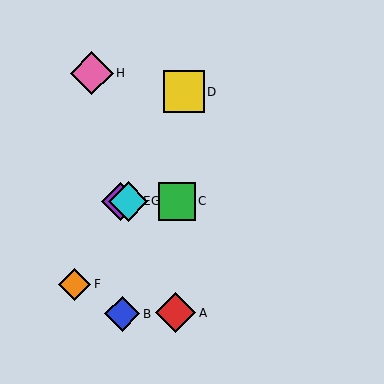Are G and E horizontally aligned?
Yes, both are at y≈201.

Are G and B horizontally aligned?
No, G is at y≈201 and B is at y≈314.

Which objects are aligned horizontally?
Objects C, E, G are aligned horizontally.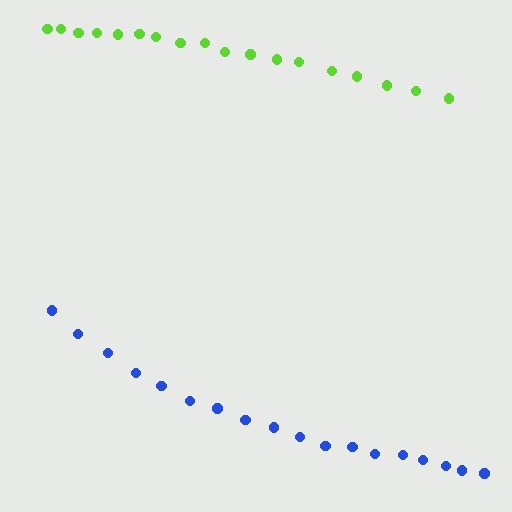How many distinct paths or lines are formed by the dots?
There are 2 distinct paths.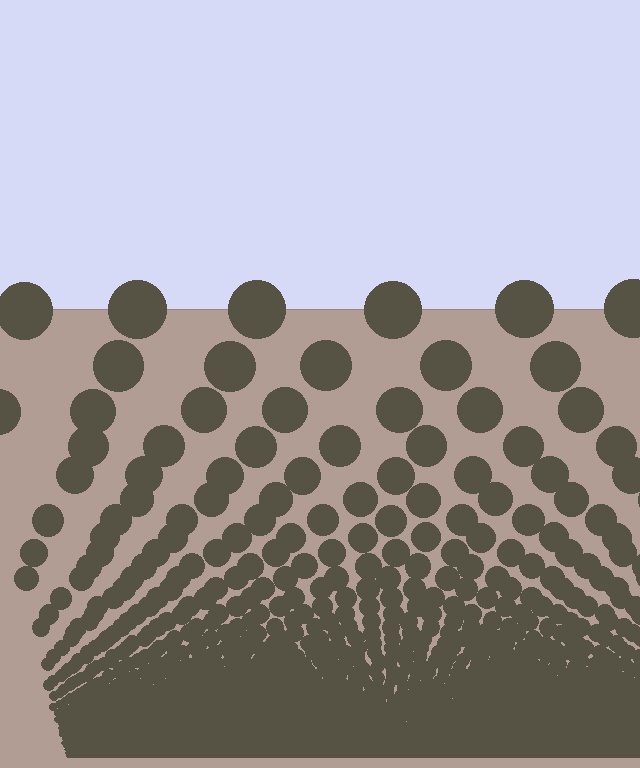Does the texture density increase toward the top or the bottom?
Density increases toward the bottom.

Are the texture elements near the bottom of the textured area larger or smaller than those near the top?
Smaller. The gradient is inverted — elements near the bottom are smaller and denser.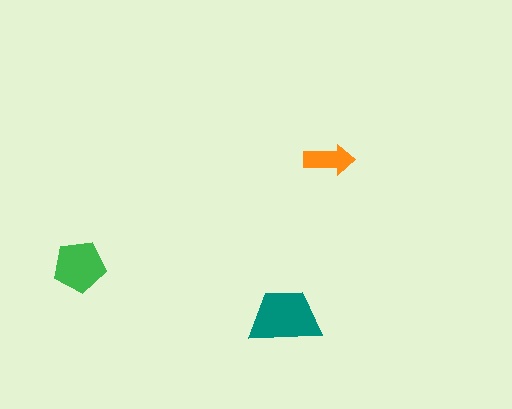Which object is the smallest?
The orange arrow.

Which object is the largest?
The teal trapezoid.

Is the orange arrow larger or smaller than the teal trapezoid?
Smaller.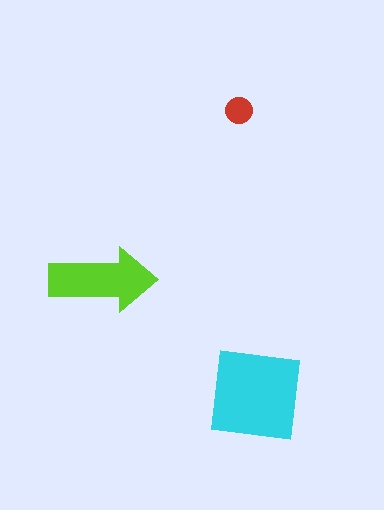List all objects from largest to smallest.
The cyan square, the lime arrow, the red circle.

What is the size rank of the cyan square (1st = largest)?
1st.